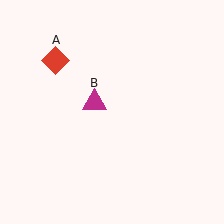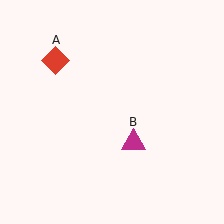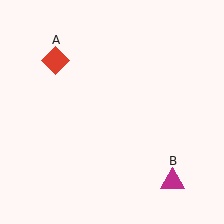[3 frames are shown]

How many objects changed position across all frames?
1 object changed position: magenta triangle (object B).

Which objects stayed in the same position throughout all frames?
Red diamond (object A) remained stationary.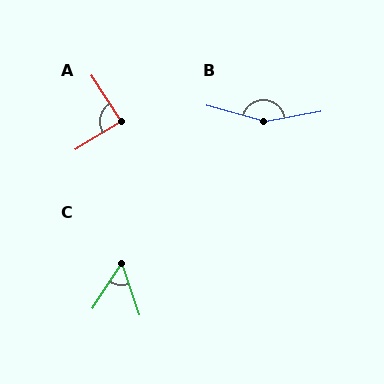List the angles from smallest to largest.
C (52°), A (88°), B (155°).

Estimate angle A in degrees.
Approximately 88 degrees.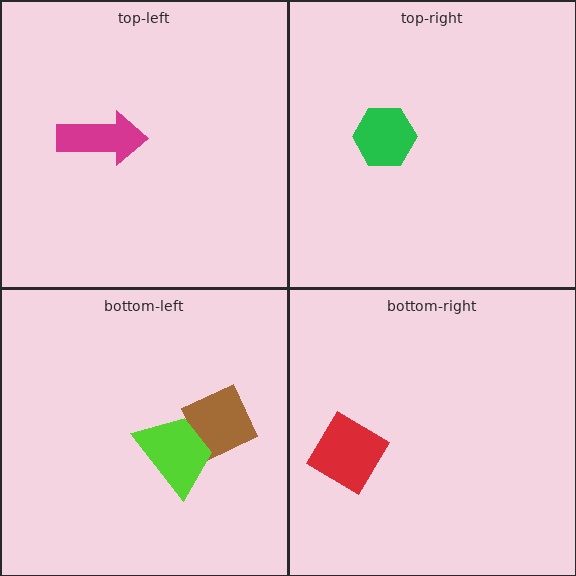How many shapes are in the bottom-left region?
2.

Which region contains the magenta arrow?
The top-left region.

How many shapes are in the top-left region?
1.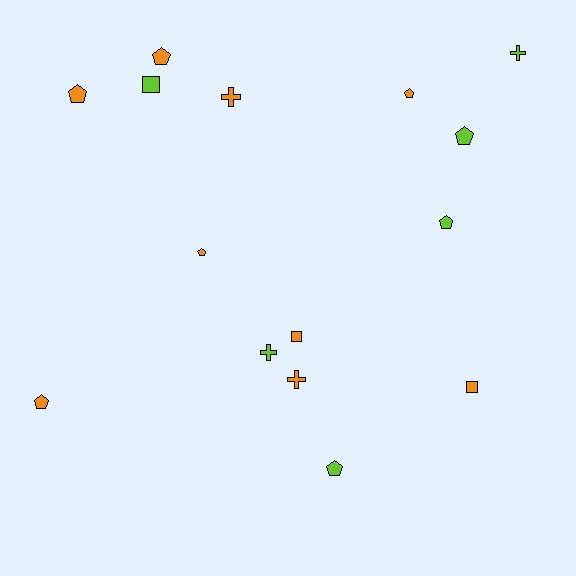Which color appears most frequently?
Orange, with 9 objects.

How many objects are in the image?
There are 15 objects.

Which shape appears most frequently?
Pentagon, with 8 objects.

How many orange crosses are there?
There are 2 orange crosses.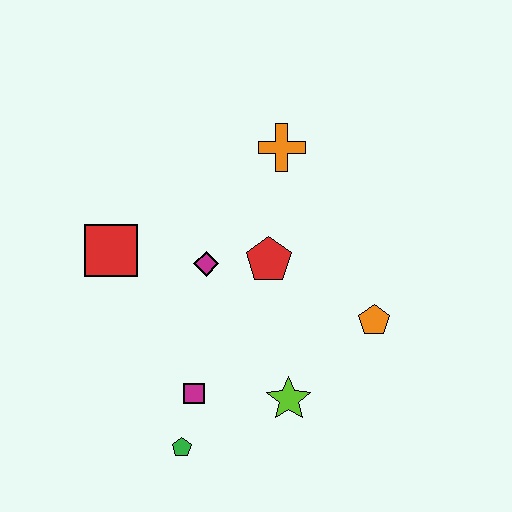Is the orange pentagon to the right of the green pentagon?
Yes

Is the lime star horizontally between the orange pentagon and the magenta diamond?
Yes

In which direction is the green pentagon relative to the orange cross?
The green pentagon is below the orange cross.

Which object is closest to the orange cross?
The red pentagon is closest to the orange cross.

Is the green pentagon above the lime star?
No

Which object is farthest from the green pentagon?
The orange cross is farthest from the green pentagon.